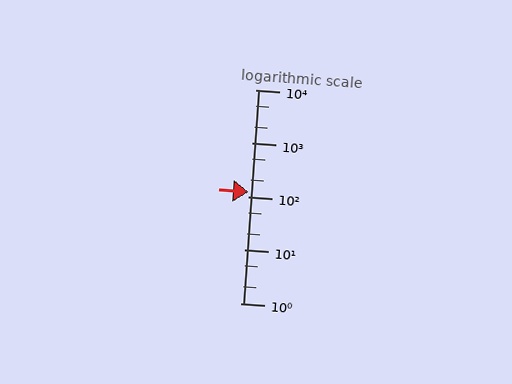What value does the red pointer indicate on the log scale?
The pointer indicates approximately 120.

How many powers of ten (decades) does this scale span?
The scale spans 4 decades, from 1 to 10000.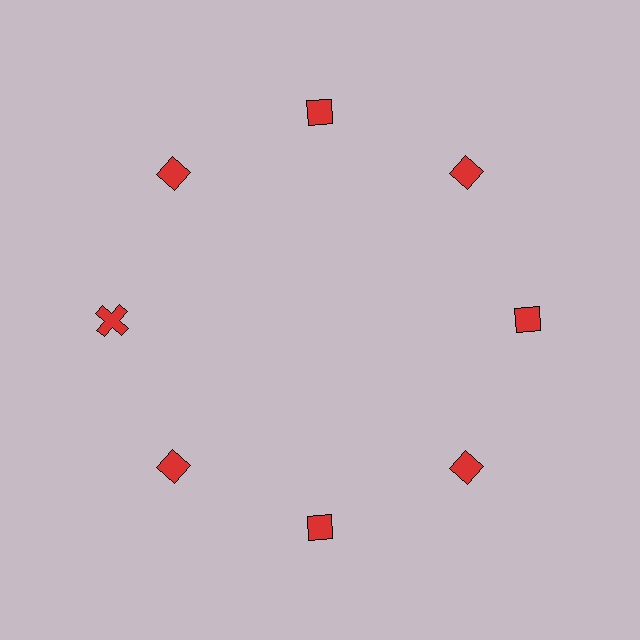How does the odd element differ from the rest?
It has a different shape: cross instead of diamond.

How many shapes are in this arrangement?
There are 8 shapes arranged in a ring pattern.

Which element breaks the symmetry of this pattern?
The red cross at roughly the 9 o'clock position breaks the symmetry. All other shapes are red diamonds.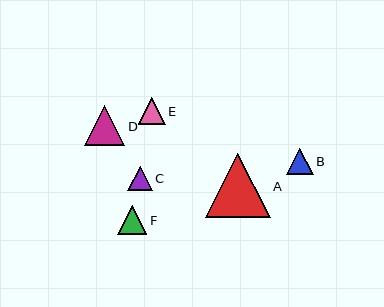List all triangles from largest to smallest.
From largest to smallest: A, D, F, E, B, C.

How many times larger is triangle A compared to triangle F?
Triangle A is approximately 2.2 times the size of triangle F.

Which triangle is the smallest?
Triangle C is the smallest with a size of approximately 25 pixels.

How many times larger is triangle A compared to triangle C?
Triangle A is approximately 2.6 times the size of triangle C.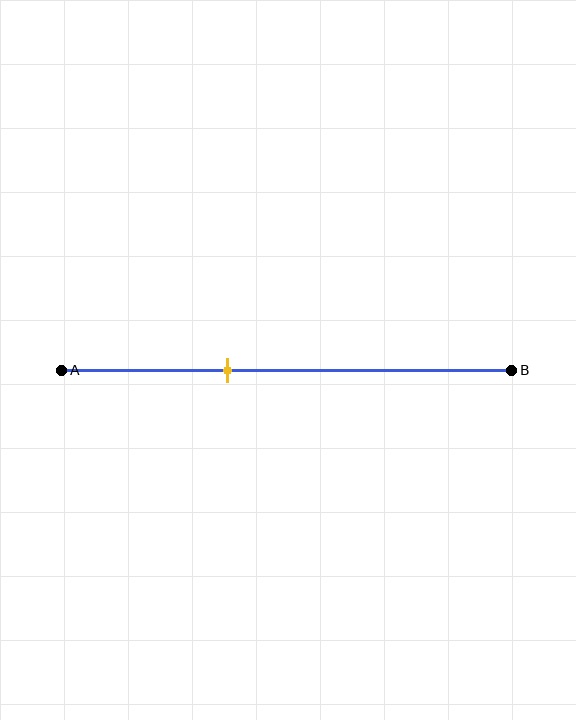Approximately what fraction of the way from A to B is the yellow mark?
The yellow mark is approximately 35% of the way from A to B.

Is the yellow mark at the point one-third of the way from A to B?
No, the mark is at about 35% from A, not at the 33% one-third point.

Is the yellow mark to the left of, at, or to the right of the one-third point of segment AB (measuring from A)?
The yellow mark is to the right of the one-third point of segment AB.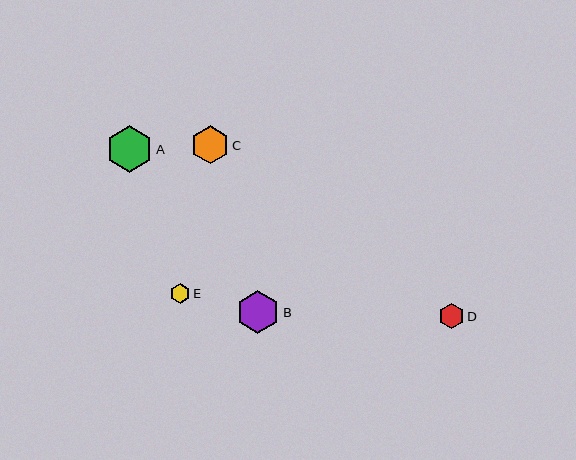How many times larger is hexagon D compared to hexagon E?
Hexagon D is approximately 1.3 times the size of hexagon E.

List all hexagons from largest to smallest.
From largest to smallest: A, B, C, D, E.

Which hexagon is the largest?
Hexagon A is the largest with a size of approximately 46 pixels.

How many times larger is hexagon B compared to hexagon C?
Hexagon B is approximately 1.1 times the size of hexagon C.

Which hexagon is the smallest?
Hexagon E is the smallest with a size of approximately 20 pixels.